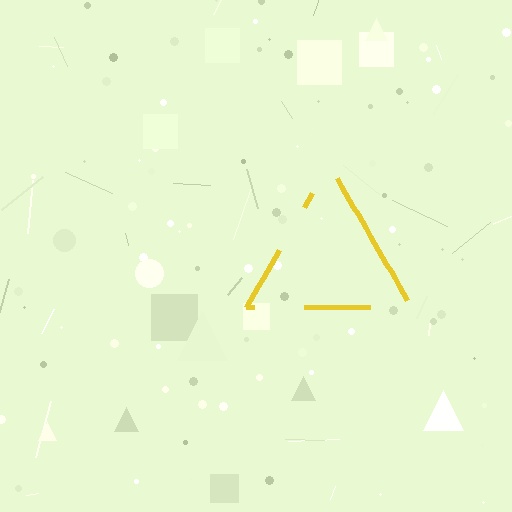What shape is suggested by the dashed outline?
The dashed outline suggests a triangle.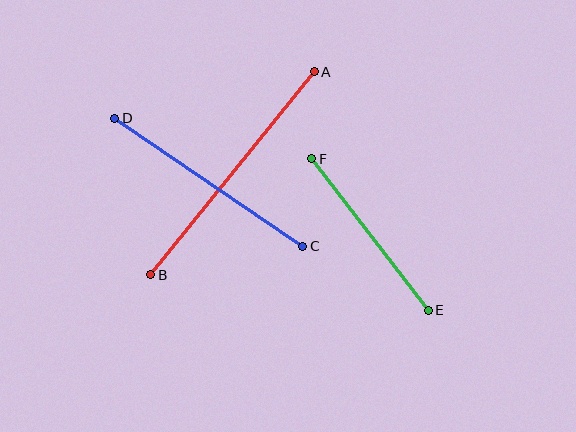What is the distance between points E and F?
The distance is approximately 191 pixels.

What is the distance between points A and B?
The distance is approximately 261 pixels.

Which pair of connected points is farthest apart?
Points A and B are farthest apart.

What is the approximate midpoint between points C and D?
The midpoint is at approximately (209, 182) pixels.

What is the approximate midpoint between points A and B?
The midpoint is at approximately (233, 173) pixels.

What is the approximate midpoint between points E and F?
The midpoint is at approximately (370, 235) pixels.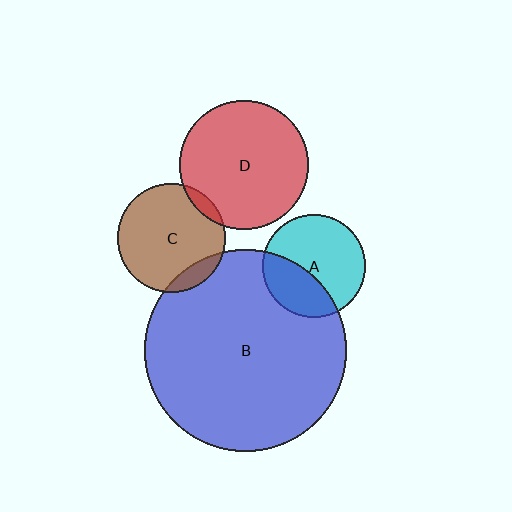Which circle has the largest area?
Circle B (blue).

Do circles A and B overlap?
Yes.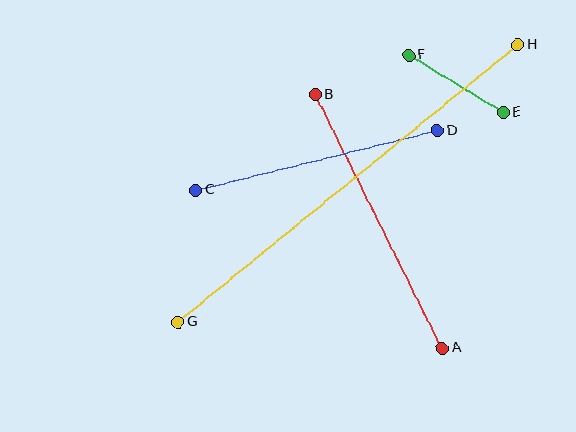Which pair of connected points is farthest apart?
Points G and H are farthest apart.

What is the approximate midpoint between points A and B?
The midpoint is at approximately (379, 221) pixels.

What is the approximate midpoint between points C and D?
The midpoint is at approximately (317, 160) pixels.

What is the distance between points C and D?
The distance is approximately 249 pixels.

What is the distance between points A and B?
The distance is approximately 283 pixels.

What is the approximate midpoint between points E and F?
The midpoint is at approximately (456, 84) pixels.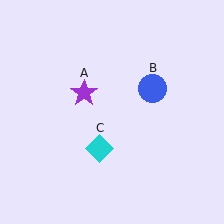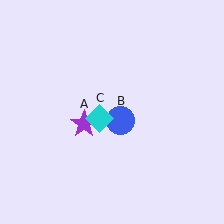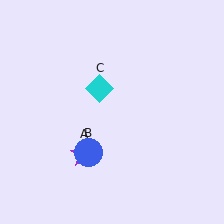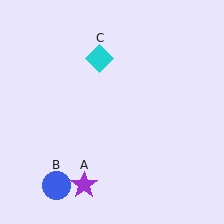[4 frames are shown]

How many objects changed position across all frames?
3 objects changed position: purple star (object A), blue circle (object B), cyan diamond (object C).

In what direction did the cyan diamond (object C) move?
The cyan diamond (object C) moved up.